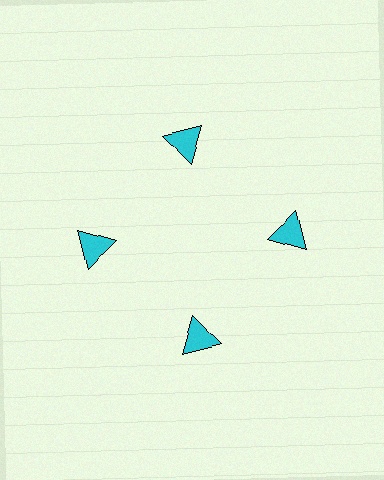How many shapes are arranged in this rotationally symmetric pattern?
There are 4 shapes, arranged in 4 groups of 1.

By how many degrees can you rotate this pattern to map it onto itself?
The pattern maps onto itself every 90 degrees of rotation.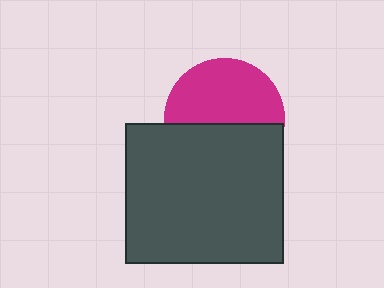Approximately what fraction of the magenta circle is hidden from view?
Roughly 45% of the magenta circle is hidden behind the dark gray rectangle.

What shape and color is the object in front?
The object in front is a dark gray rectangle.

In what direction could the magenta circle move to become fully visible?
The magenta circle could move up. That would shift it out from behind the dark gray rectangle entirely.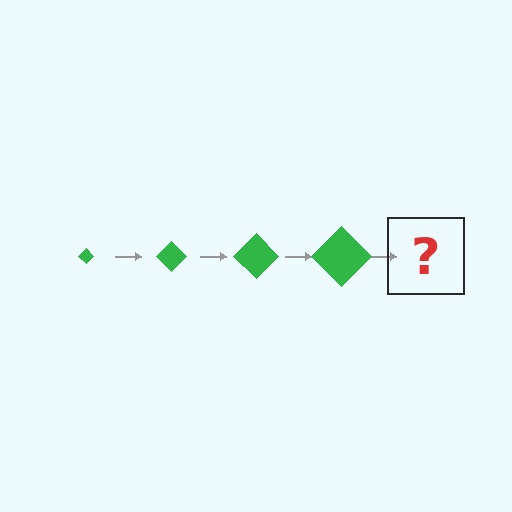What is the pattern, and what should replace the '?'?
The pattern is that the diamond gets progressively larger each step. The '?' should be a green diamond, larger than the previous one.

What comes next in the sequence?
The next element should be a green diamond, larger than the previous one.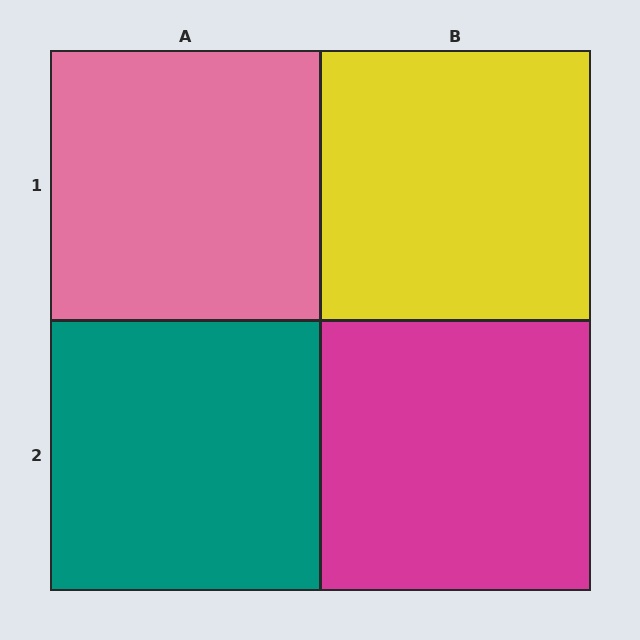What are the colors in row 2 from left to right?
Teal, magenta.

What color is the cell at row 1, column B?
Yellow.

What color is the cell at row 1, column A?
Pink.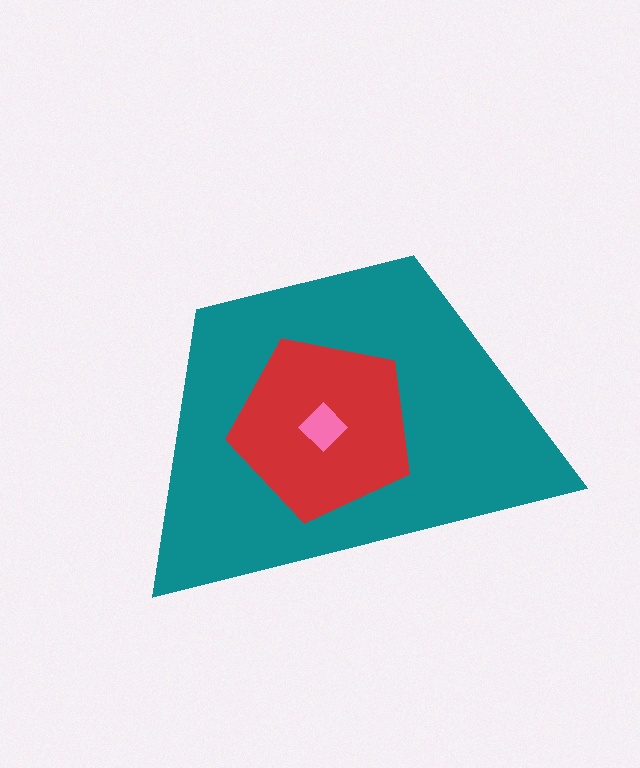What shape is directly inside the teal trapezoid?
The red pentagon.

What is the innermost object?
The pink diamond.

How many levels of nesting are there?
3.